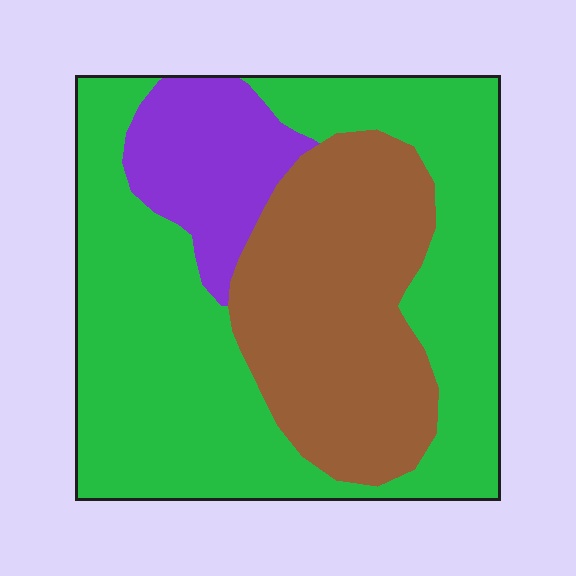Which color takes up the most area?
Green, at roughly 55%.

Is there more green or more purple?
Green.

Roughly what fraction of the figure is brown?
Brown takes up between a sixth and a third of the figure.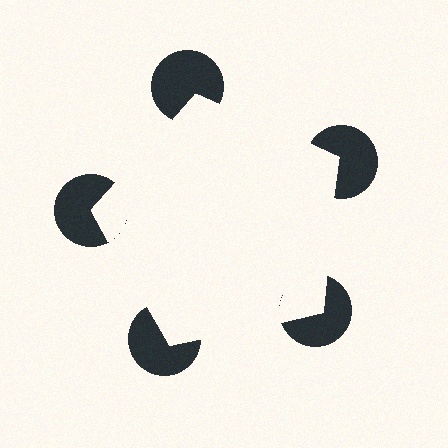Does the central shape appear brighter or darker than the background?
It typically appears slightly brighter than the background, even though no actual brightness change is drawn.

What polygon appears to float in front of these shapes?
An illusory pentagon — its edges are inferred from the aligned wedge cuts in the pac-man discs, not physically drawn.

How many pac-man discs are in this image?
There are 5 — one at each vertex of the illusory pentagon.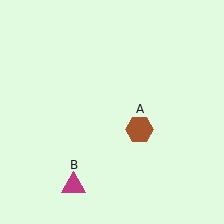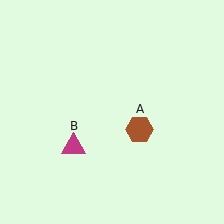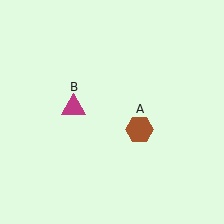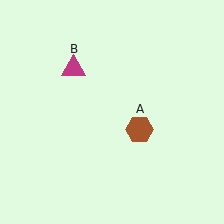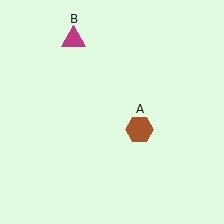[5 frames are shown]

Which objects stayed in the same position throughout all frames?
Brown hexagon (object A) remained stationary.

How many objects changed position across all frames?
1 object changed position: magenta triangle (object B).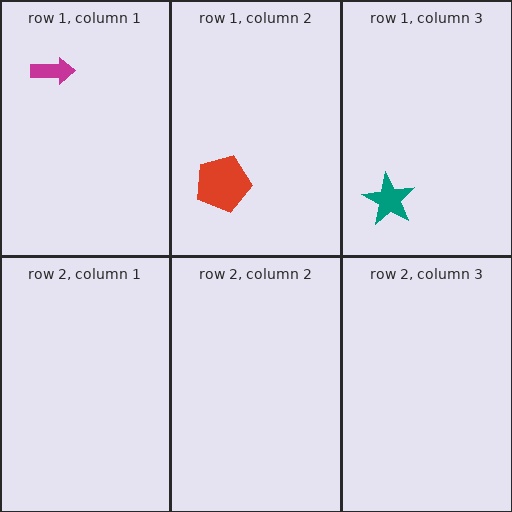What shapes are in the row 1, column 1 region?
The magenta arrow.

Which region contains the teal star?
The row 1, column 3 region.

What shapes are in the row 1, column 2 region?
The red pentagon.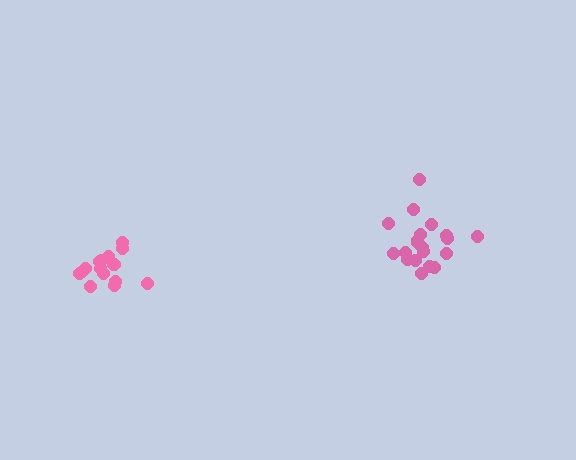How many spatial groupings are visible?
There are 2 spatial groupings.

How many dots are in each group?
Group 1: 20 dots, Group 2: 15 dots (35 total).